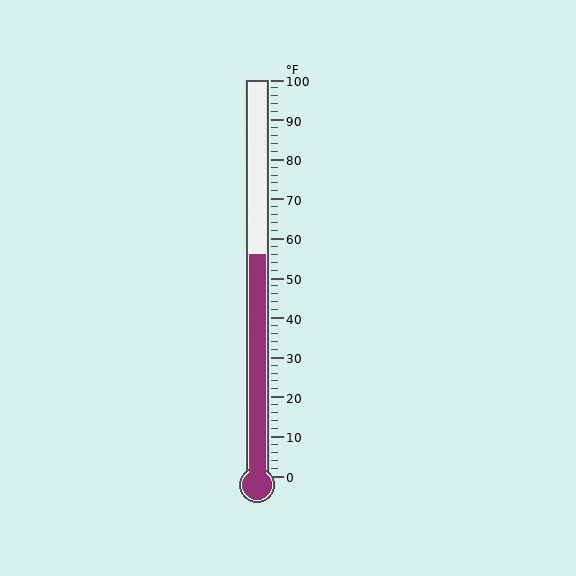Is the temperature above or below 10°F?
The temperature is above 10°F.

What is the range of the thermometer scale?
The thermometer scale ranges from 0°F to 100°F.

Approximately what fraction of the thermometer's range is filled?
The thermometer is filled to approximately 55% of its range.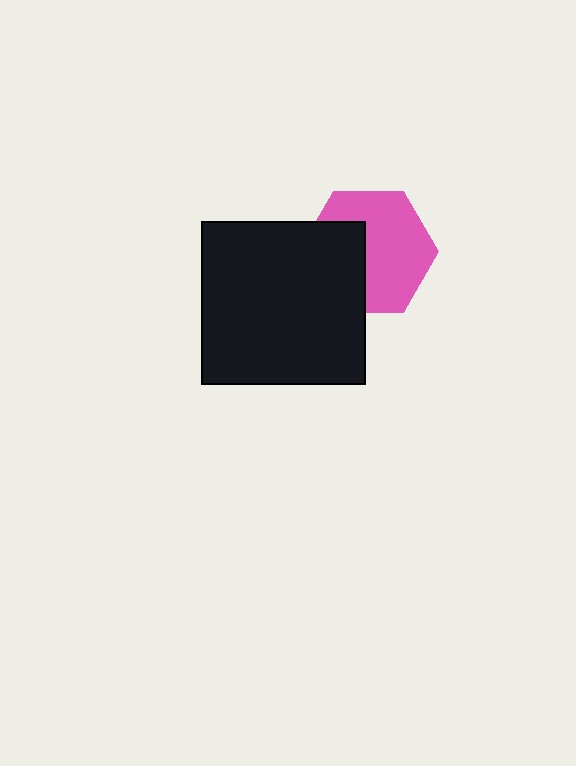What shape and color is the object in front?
The object in front is a black square.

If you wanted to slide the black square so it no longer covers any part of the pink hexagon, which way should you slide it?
Slide it left — that is the most direct way to separate the two shapes.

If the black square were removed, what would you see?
You would see the complete pink hexagon.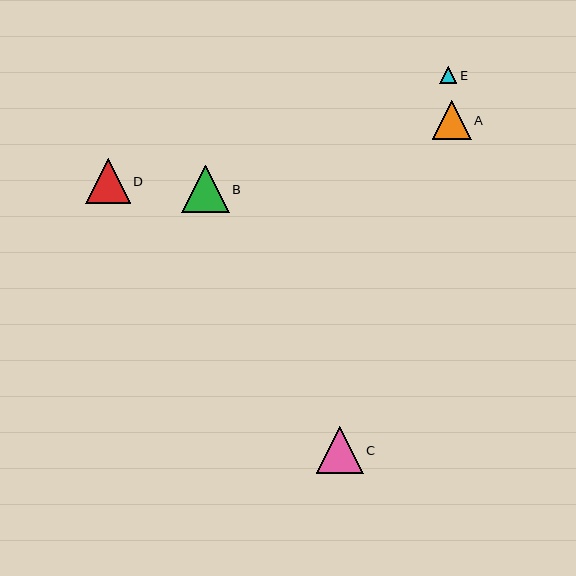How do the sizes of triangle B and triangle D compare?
Triangle B and triangle D are approximately the same size.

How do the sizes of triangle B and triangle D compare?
Triangle B and triangle D are approximately the same size.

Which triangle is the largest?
Triangle B is the largest with a size of approximately 47 pixels.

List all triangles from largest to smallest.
From largest to smallest: B, C, D, A, E.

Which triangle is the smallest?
Triangle E is the smallest with a size of approximately 17 pixels.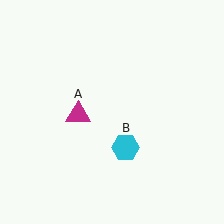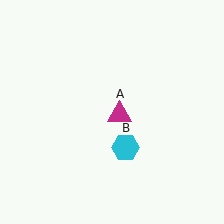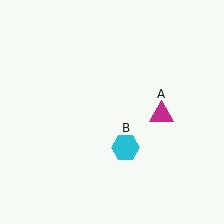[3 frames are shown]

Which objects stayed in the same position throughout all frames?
Cyan hexagon (object B) remained stationary.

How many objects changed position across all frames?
1 object changed position: magenta triangle (object A).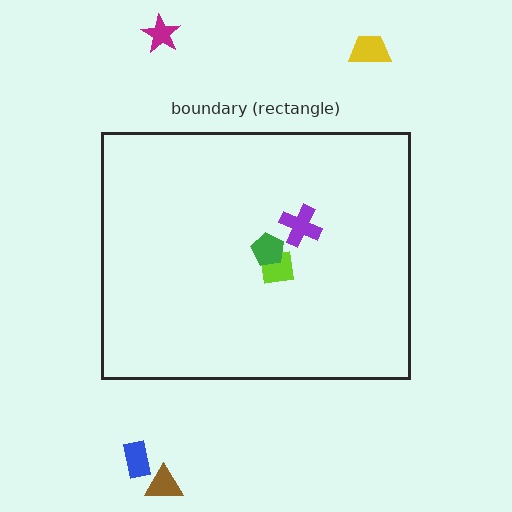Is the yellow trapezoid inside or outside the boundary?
Outside.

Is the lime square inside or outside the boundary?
Inside.